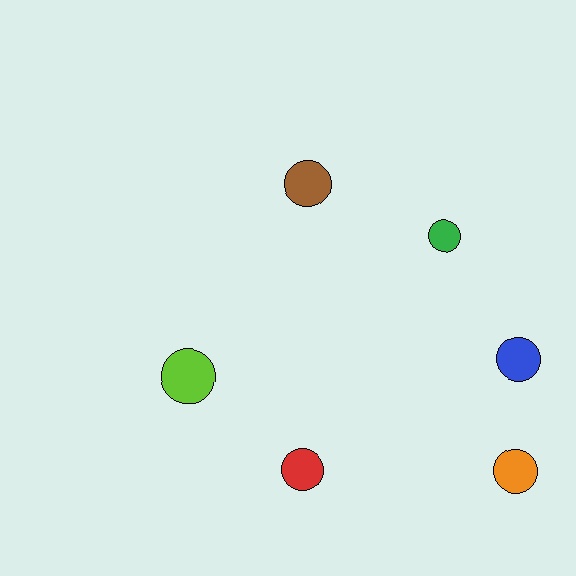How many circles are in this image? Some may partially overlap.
There are 6 circles.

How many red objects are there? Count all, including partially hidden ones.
There is 1 red object.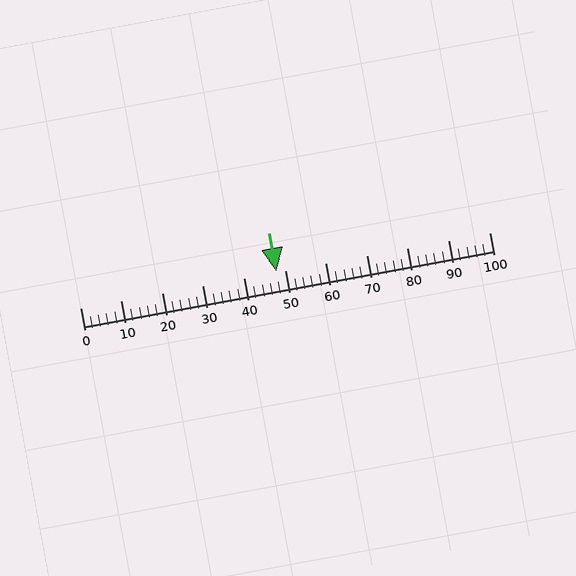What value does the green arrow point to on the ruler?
The green arrow points to approximately 48.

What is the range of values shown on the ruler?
The ruler shows values from 0 to 100.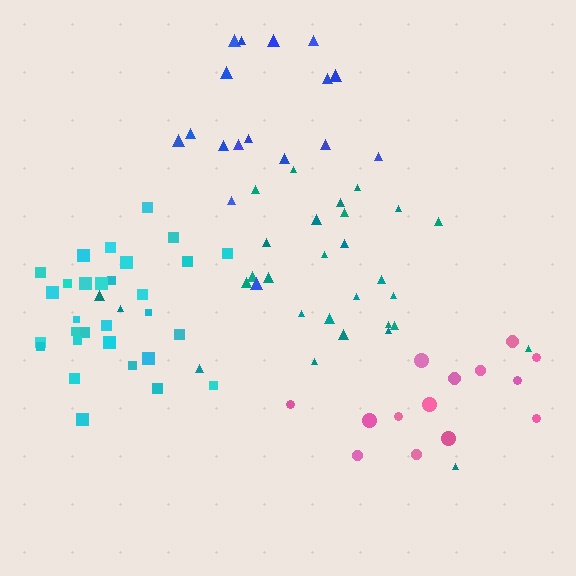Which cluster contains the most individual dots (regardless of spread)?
Cyan (30).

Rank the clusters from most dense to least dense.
cyan, teal, blue, pink.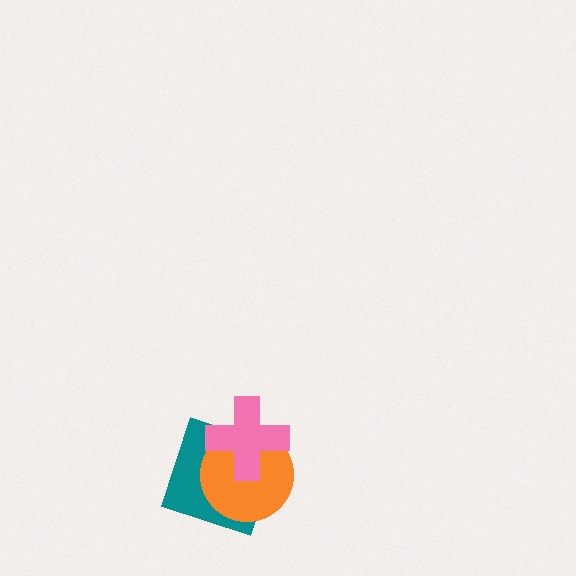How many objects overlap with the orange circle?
2 objects overlap with the orange circle.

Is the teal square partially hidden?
Yes, it is partially covered by another shape.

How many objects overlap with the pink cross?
2 objects overlap with the pink cross.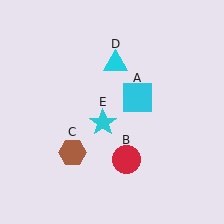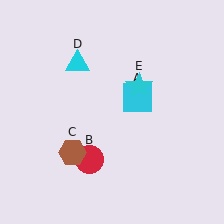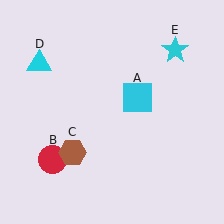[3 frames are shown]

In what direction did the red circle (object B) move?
The red circle (object B) moved left.